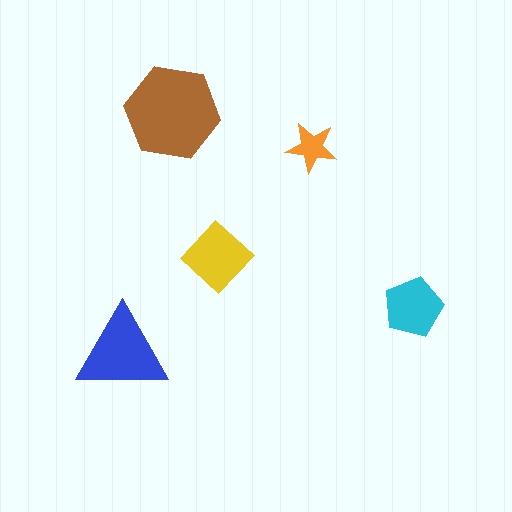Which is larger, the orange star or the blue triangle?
The blue triangle.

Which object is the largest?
The brown hexagon.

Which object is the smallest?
The orange star.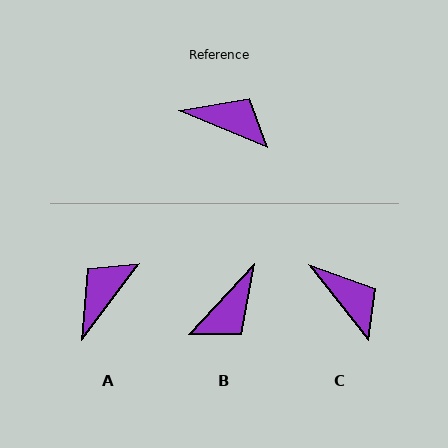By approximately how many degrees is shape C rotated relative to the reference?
Approximately 29 degrees clockwise.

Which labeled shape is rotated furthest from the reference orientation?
B, about 110 degrees away.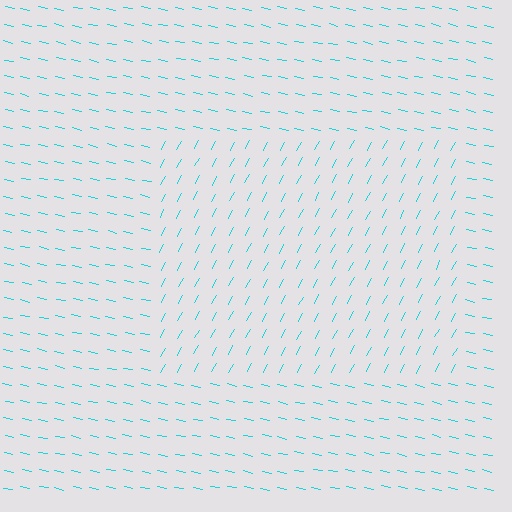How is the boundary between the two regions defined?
The boundary is defined purely by a change in line orientation (approximately 74 degrees difference). All lines are the same color and thickness.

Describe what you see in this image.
The image is filled with small cyan line segments. A rectangle region in the image has lines oriented differently from the surrounding lines, creating a visible texture boundary.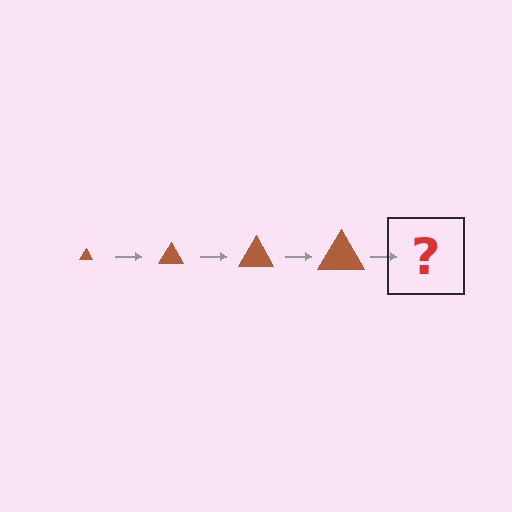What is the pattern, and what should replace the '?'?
The pattern is that the triangle gets progressively larger each step. The '?' should be a brown triangle, larger than the previous one.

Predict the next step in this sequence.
The next step is a brown triangle, larger than the previous one.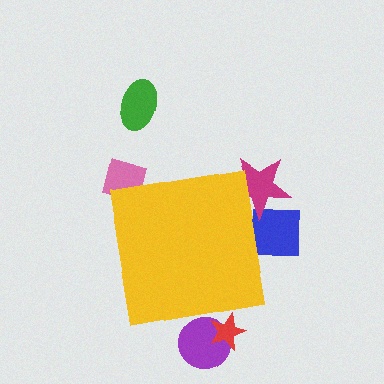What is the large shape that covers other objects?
A yellow square.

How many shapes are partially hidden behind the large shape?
5 shapes are partially hidden.